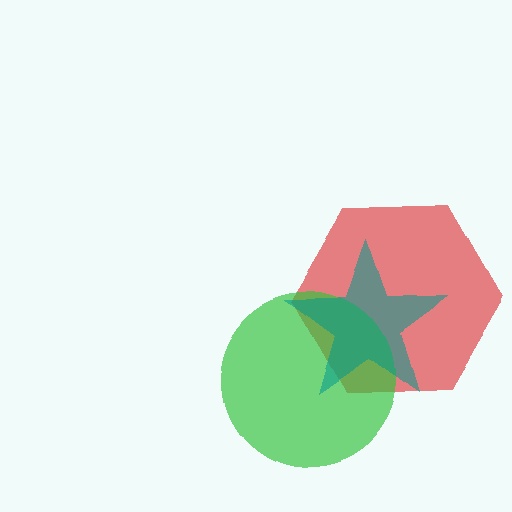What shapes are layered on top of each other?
The layered shapes are: a red hexagon, a green circle, a teal star.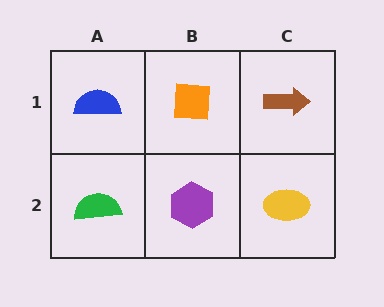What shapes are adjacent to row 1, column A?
A green semicircle (row 2, column A), an orange square (row 1, column B).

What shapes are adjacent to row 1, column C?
A yellow ellipse (row 2, column C), an orange square (row 1, column B).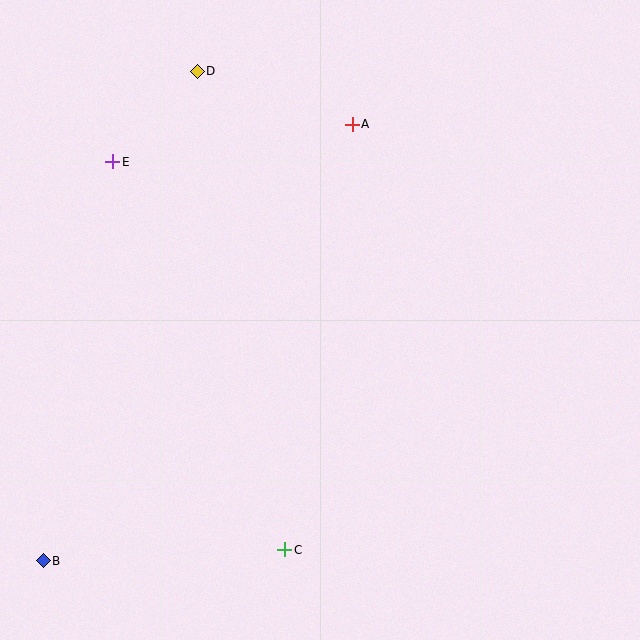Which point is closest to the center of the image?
Point A at (352, 124) is closest to the center.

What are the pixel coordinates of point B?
Point B is at (43, 561).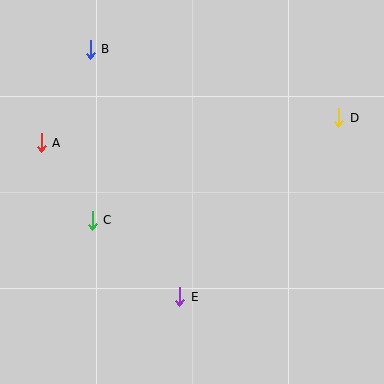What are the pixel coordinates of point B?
Point B is at (90, 49).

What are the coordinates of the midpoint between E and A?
The midpoint between E and A is at (110, 220).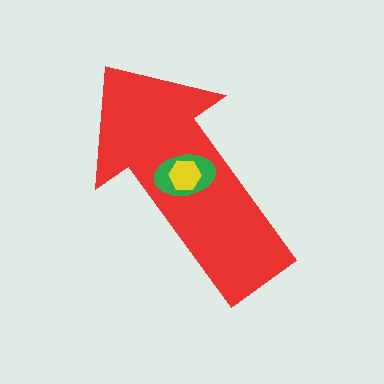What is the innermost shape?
The yellow hexagon.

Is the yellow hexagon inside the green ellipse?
Yes.